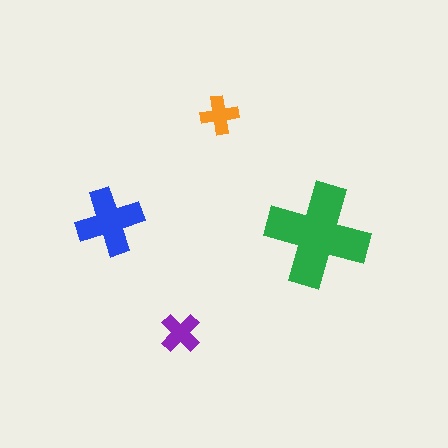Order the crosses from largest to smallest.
the green one, the blue one, the purple one, the orange one.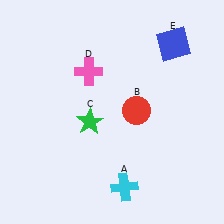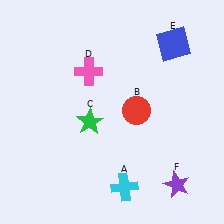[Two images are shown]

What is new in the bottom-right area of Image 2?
A purple star (F) was added in the bottom-right area of Image 2.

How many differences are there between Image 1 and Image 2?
There is 1 difference between the two images.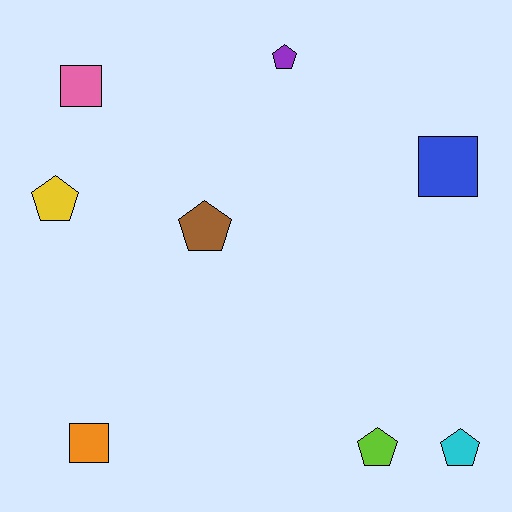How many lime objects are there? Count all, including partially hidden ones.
There is 1 lime object.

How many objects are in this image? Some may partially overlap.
There are 8 objects.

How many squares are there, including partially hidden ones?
There are 3 squares.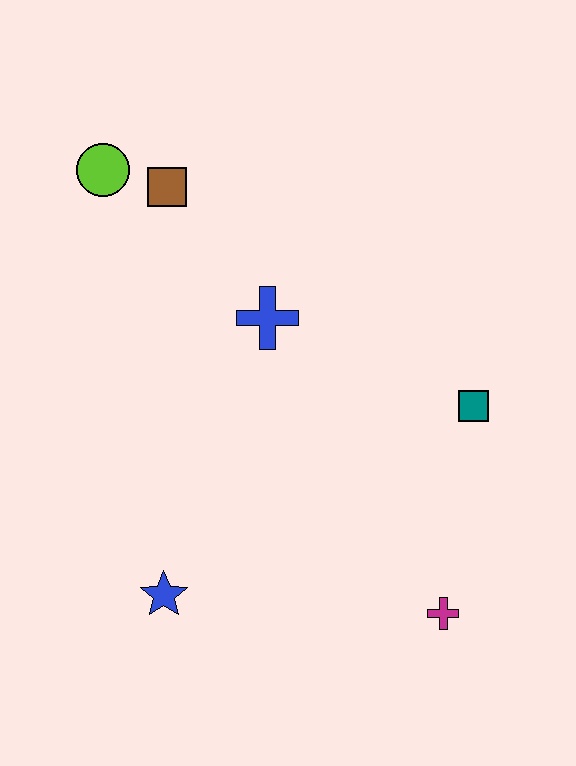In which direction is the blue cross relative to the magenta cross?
The blue cross is above the magenta cross.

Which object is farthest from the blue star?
The lime circle is farthest from the blue star.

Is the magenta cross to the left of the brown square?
No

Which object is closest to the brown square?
The lime circle is closest to the brown square.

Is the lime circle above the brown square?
Yes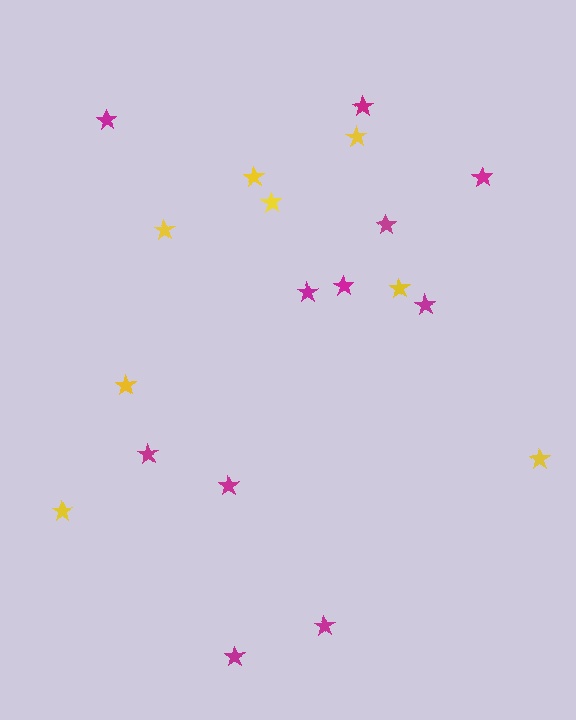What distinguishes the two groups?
There are 2 groups: one group of magenta stars (11) and one group of yellow stars (8).